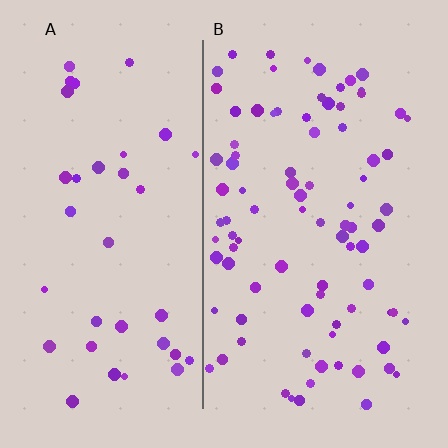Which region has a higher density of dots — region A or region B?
B (the right).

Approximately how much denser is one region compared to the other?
Approximately 2.4× — region B over region A.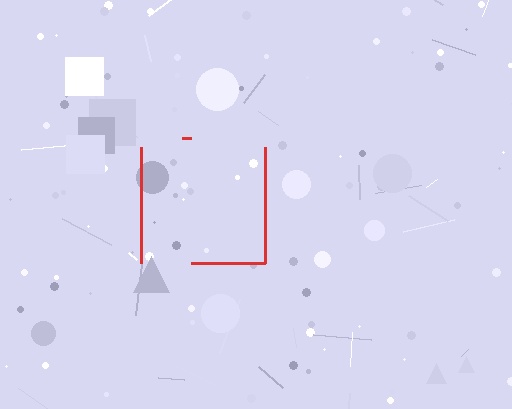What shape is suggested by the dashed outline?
The dashed outline suggests a square.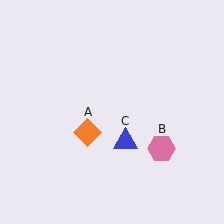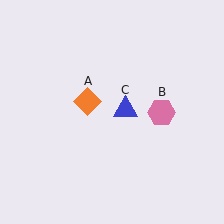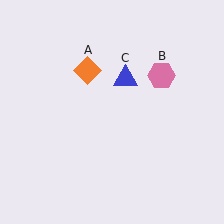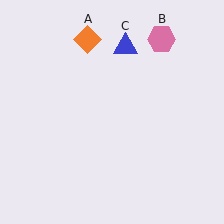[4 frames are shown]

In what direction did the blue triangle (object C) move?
The blue triangle (object C) moved up.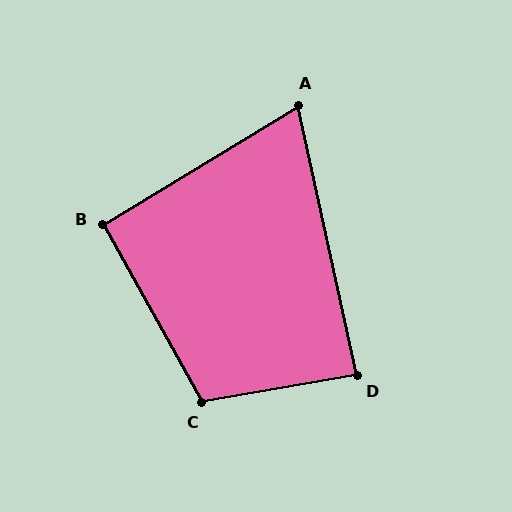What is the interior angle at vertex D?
Approximately 88 degrees (approximately right).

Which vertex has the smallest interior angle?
A, at approximately 71 degrees.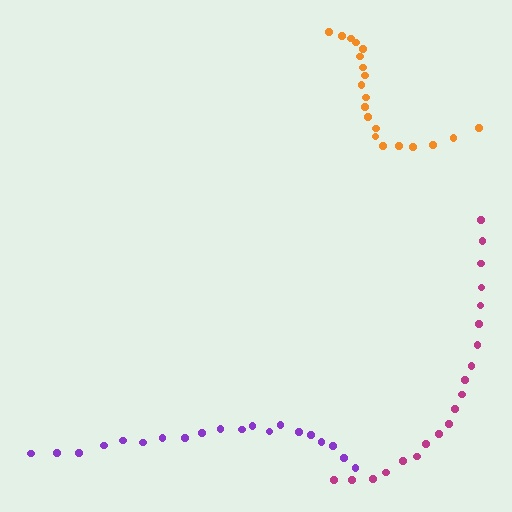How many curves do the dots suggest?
There are 3 distinct paths.